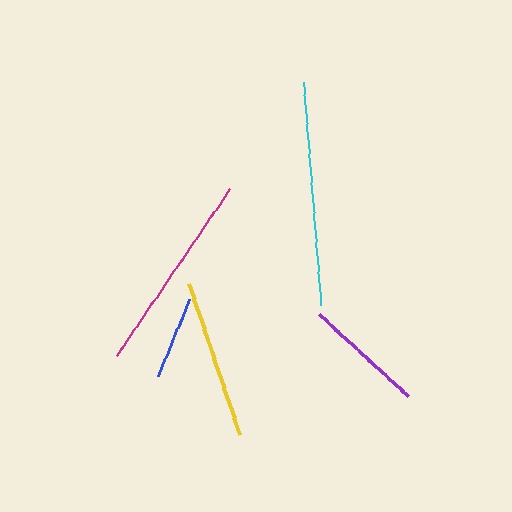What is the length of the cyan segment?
The cyan segment is approximately 225 pixels long.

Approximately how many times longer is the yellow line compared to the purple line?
The yellow line is approximately 1.3 times the length of the purple line.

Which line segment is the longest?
The cyan line is the longest at approximately 225 pixels.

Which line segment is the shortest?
The blue line is the shortest at approximately 83 pixels.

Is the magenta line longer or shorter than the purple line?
The magenta line is longer than the purple line.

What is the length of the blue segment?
The blue segment is approximately 83 pixels long.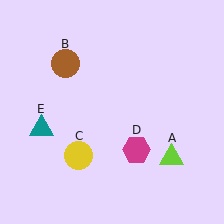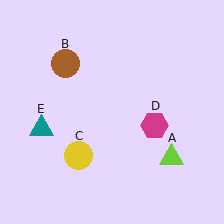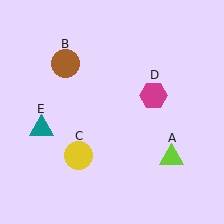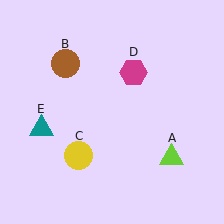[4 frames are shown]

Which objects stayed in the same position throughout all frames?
Lime triangle (object A) and brown circle (object B) and yellow circle (object C) and teal triangle (object E) remained stationary.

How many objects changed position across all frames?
1 object changed position: magenta hexagon (object D).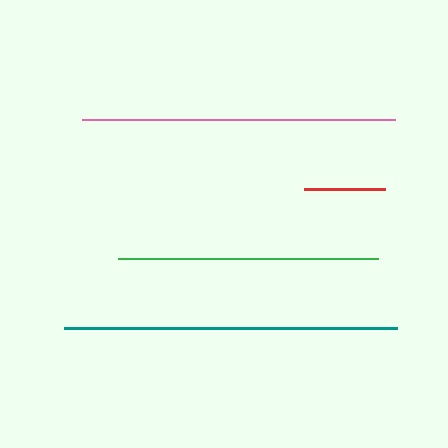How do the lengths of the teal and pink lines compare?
The teal and pink lines are approximately the same length.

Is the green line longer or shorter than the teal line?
The teal line is longer than the green line.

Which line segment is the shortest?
The red line is the shortest at approximately 80 pixels.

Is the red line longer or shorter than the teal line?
The teal line is longer than the red line.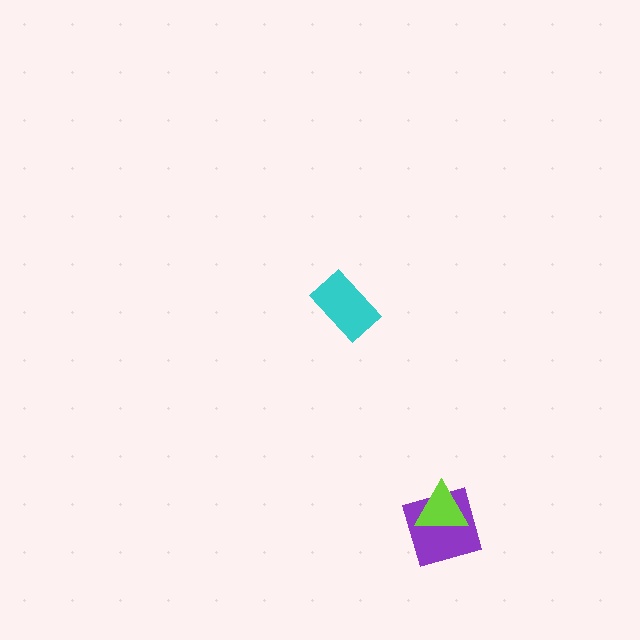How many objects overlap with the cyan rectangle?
0 objects overlap with the cyan rectangle.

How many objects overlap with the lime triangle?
1 object overlaps with the lime triangle.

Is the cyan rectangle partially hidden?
No, no other shape covers it.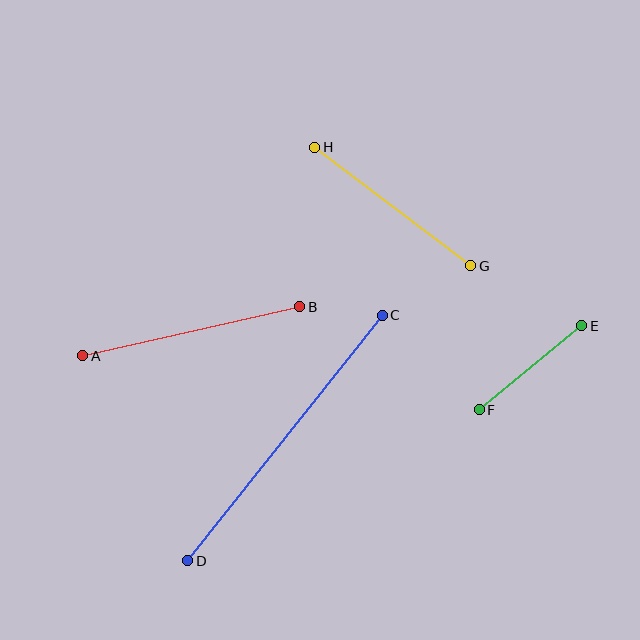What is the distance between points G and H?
The distance is approximately 196 pixels.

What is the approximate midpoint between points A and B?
The midpoint is at approximately (191, 331) pixels.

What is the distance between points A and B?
The distance is approximately 222 pixels.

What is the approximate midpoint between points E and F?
The midpoint is at approximately (531, 368) pixels.